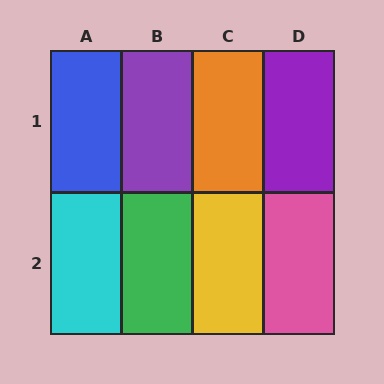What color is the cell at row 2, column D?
Pink.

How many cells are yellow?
1 cell is yellow.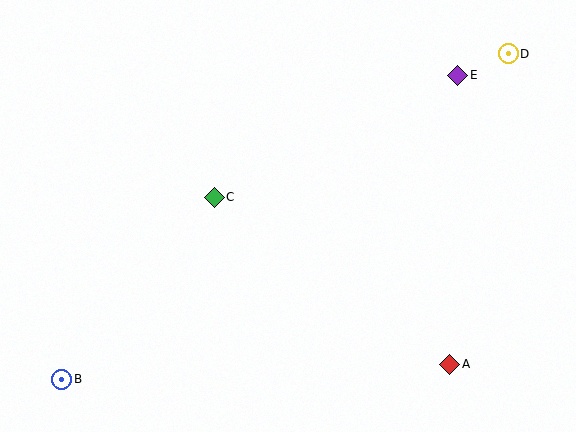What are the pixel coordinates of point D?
Point D is at (508, 54).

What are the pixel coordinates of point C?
Point C is at (214, 197).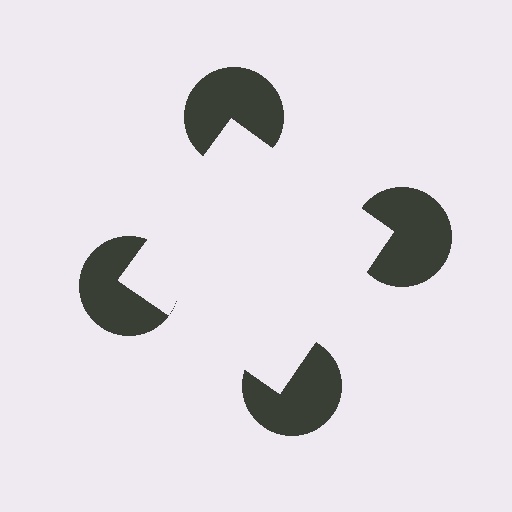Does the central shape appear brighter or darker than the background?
It typically appears slightly brighter than the background, even though no actual brightness change is drawn.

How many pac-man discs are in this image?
There are 4 — one at each vertex of the illusory square.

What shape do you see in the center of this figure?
An illusory square — its edges are inferred from the aligned wedge cuts in the pac-man discs, not physically drawn.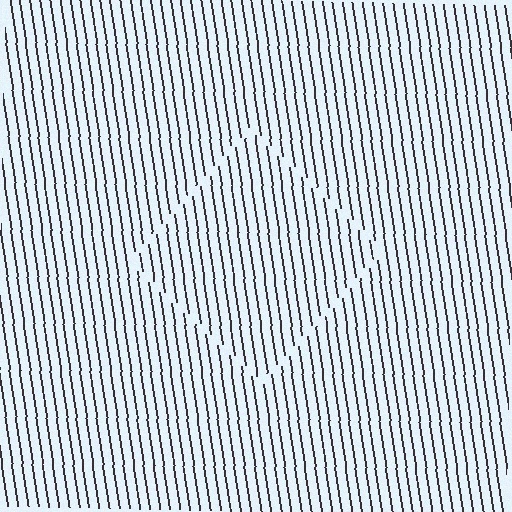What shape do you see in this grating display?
An illusory square. The interior of the shape contains the same grating, shifted by half a period — the contour is defined by the phase discontinuity where line-ends from the inner and outer gratings abut.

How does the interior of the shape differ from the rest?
The interior of the shape contains the same grating, shifted by half a period — the contour is defined by the phase discontinuity where line-ends from the inner and outer gratings abut.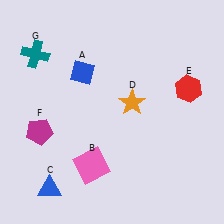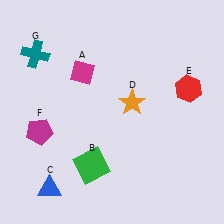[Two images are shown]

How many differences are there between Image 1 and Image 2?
There are 2 differences between the two images.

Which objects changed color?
A changed from blue to magenta. B changed from pink to green.